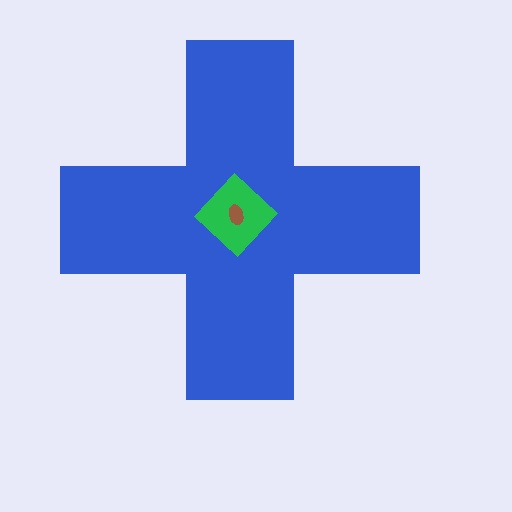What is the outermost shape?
The blue cross.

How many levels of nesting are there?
3.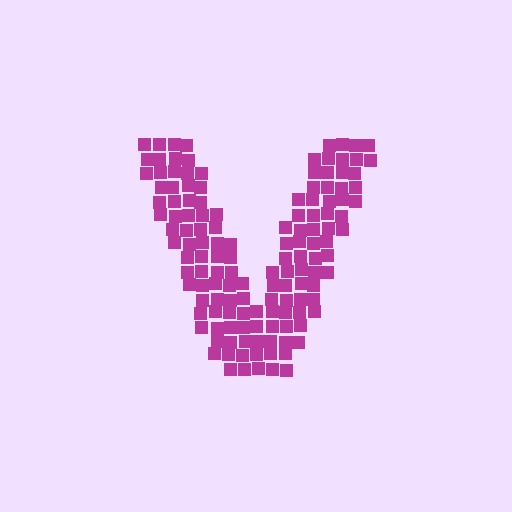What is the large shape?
The large shape is the letter V.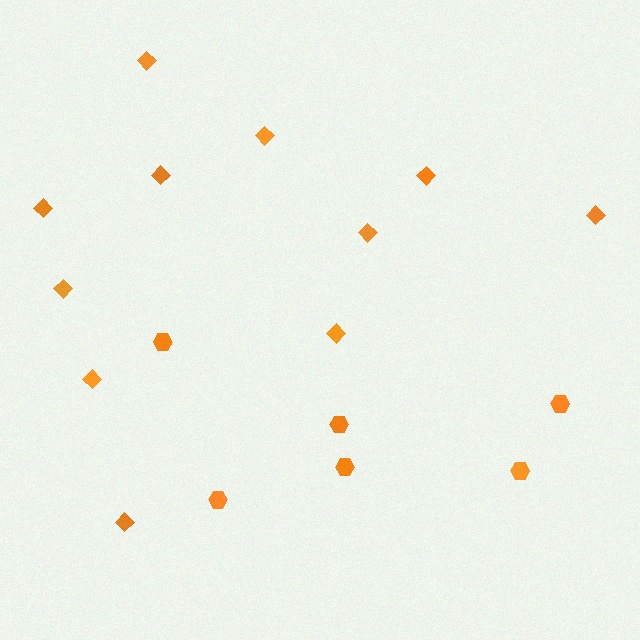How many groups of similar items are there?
There are 2 groups: one group of diamonds (11) and one group of hexagons (6).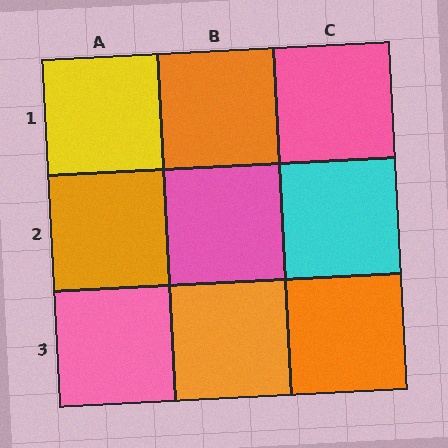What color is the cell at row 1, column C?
Pink.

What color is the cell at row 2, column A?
Orange.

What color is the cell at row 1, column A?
Yellow.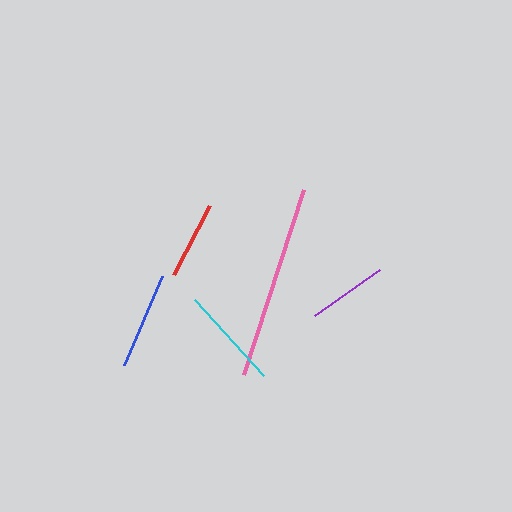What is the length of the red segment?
The red segment is approximately 77 pixels long.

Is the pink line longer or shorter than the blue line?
The pink line is longer than the blue line.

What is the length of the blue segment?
The blue segment is approximately 97 pixels long.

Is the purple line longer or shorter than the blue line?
The blue line is longer than the purple line.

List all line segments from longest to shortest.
From longest to shortest: pink, cyan, blue, purple, red.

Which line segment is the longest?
The pink line is the longest at approximately 194 pixels.